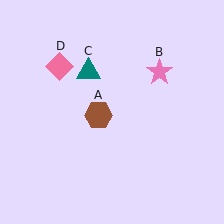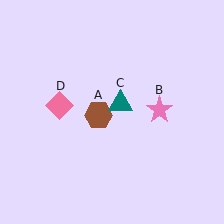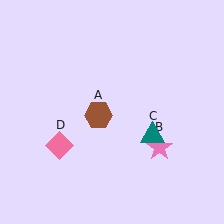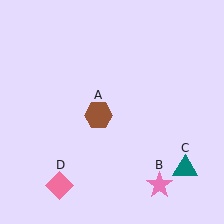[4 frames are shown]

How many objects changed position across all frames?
3 objects changed position: pink star (object B), teal triangle (object C), pink diamond (object D).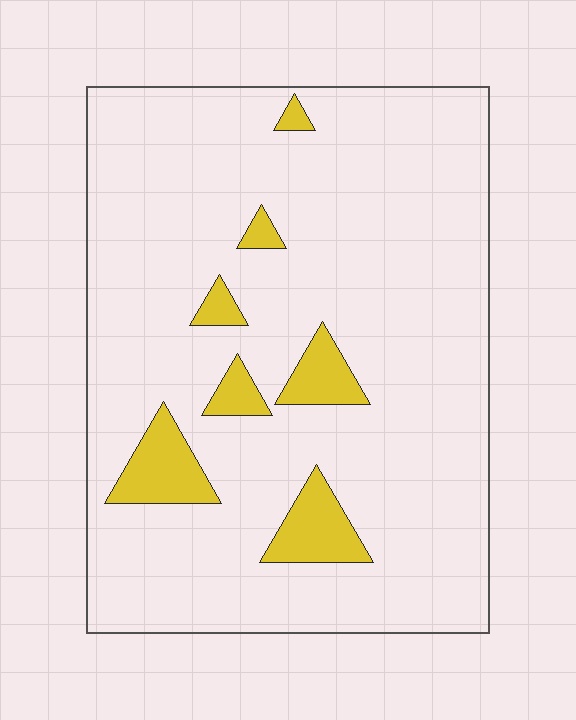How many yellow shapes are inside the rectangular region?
7.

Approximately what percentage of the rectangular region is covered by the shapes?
Approximately 10%.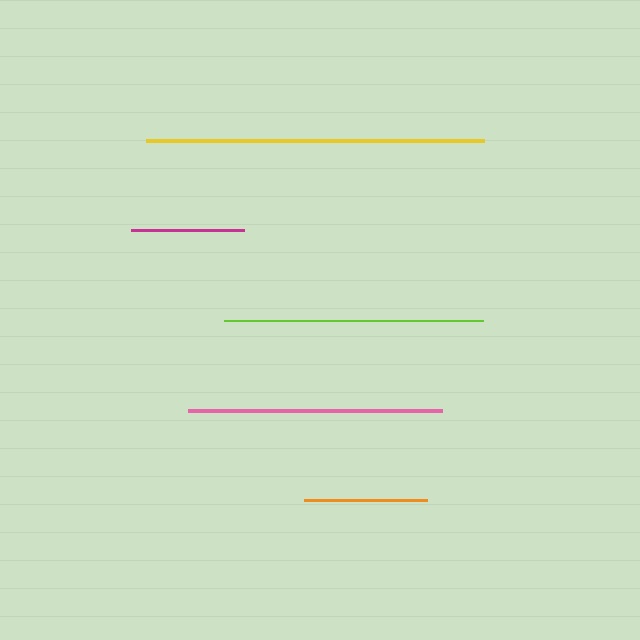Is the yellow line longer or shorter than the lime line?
The yellow line is longer than the lime line.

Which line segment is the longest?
The yellow line is the longest at approximately 337 pixels.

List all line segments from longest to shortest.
From longest to shortest: yellow, lime, pink, orange, magenta.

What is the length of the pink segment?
The pink segment is approximately 253 pixels long.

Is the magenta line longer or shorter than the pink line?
The pink line is longer than the magenta line.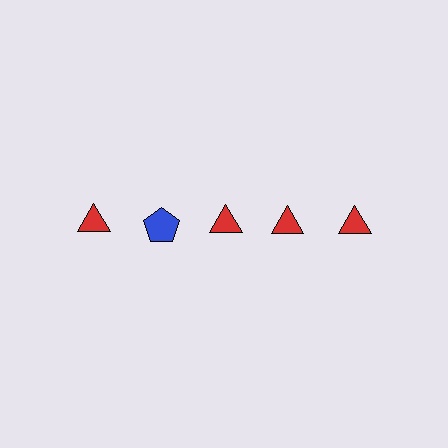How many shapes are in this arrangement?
There are 5 shapes arranged in a grid pattern.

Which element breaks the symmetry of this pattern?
The blue pentagon in the top row, second from left column breaks the symmetry. All other shapes are red triangles.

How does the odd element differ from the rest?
It differs in both color (blue instead of red) and shape (pentagon instead of triangle).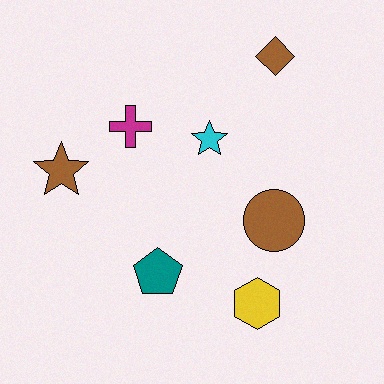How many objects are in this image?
There are 7 objects.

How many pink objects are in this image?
There are no pink objects.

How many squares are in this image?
There are no squares.